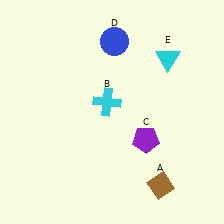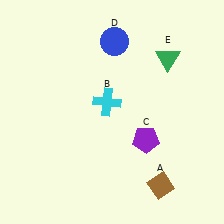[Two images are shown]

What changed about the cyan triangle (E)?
In Image 1, E is cyan. In Image 2, it changed to green.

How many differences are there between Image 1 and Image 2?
There is 1 difference between the two images.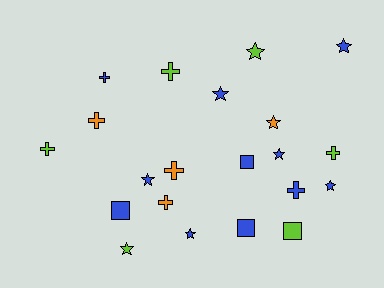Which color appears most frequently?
Blue, with 11 objects.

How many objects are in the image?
There are 21 objects.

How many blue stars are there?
There are 6 blue stars.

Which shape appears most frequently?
Star, with 9 objects.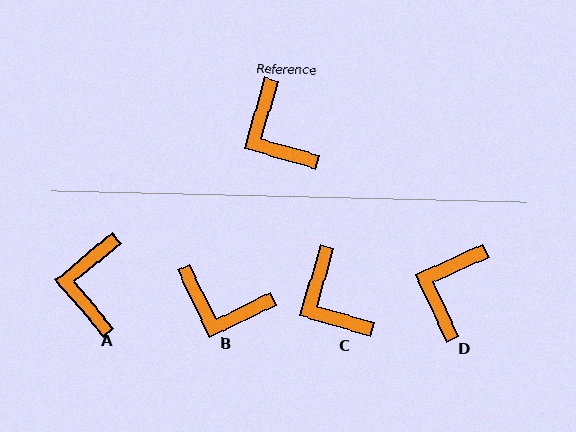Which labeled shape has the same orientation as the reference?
C.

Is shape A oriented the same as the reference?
No, it is off by about 34 degrees.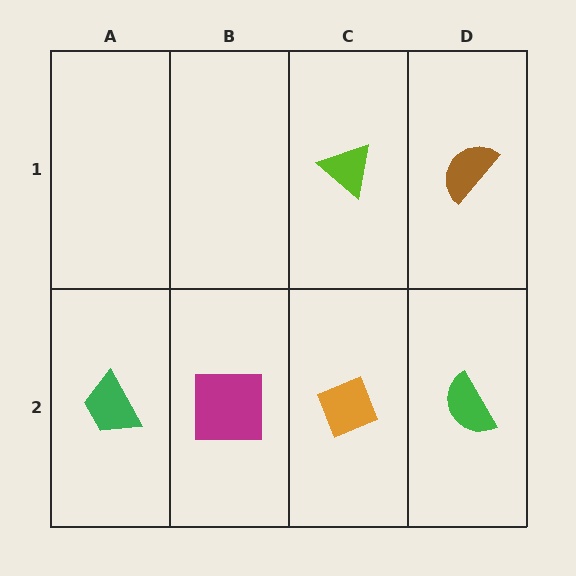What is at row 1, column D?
A brown semicircle.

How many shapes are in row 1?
2 shapes.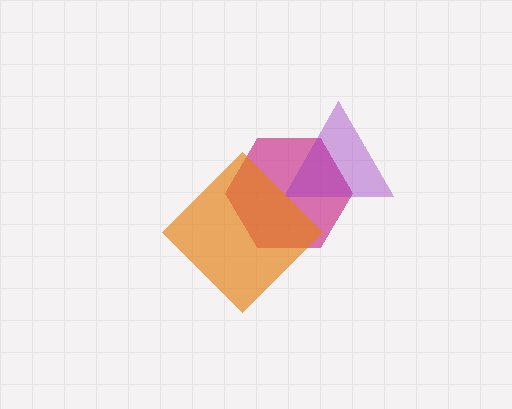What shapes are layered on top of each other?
The layered shapes are: a magenta hexagon, a purple triangle, an orange diamond.